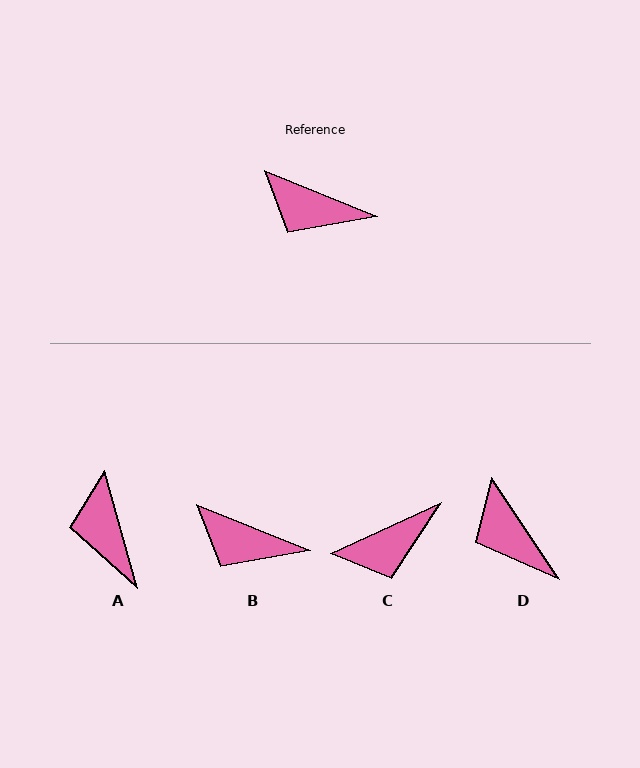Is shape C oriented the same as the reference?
No, it is off by about 47 degrees.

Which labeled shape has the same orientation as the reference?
B.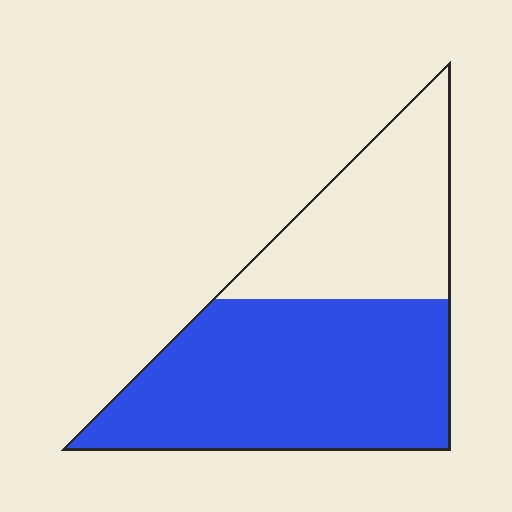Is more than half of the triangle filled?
Yes.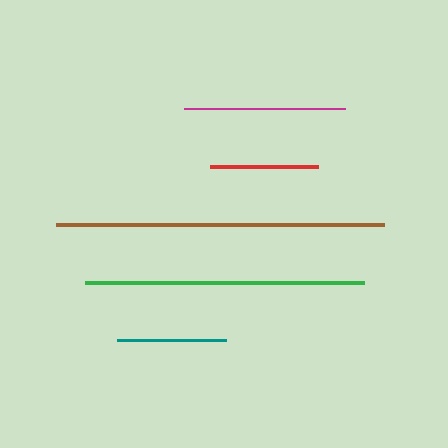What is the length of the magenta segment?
The magenta segment is approximately 162 pixels long.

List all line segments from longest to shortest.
From longest to shortest: brown, green, magenta, teal, red.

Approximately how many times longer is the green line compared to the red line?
The green line is approximately 2.6 times the length of the red line.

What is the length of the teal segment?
The teal segment is approximately 109 pixels long.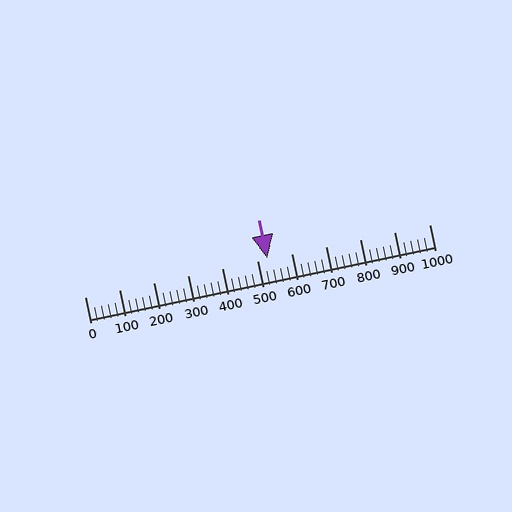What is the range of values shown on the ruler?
The ruler shows values from 0 to 1000.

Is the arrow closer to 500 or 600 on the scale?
The arrow is closer to 500.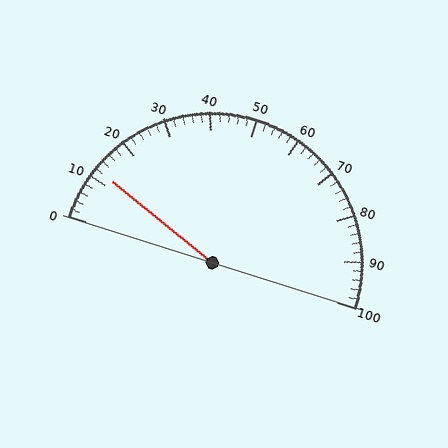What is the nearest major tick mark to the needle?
The nearest major tick mark is 10.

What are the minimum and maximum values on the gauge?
The gauge ranges from 0 to 100.